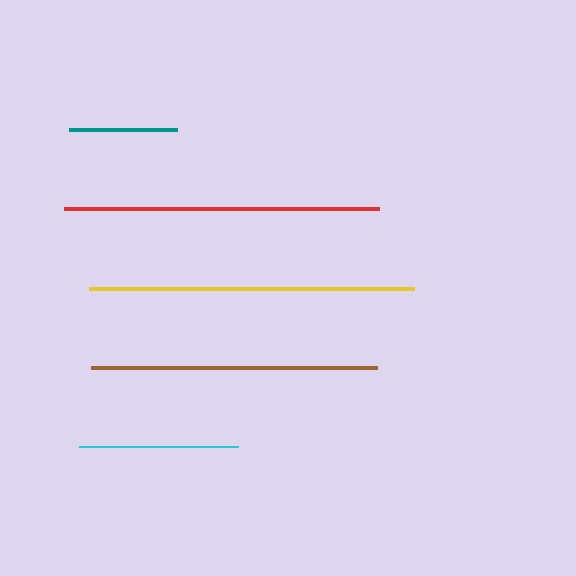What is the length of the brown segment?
The brown segment is approximately 286 pixels long.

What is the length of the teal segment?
The teal segment is approximately 107 pixels long.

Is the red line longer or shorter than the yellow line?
The yellow line is longer than the red line.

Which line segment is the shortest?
The teal line is the shortest at approximately 107 pixels.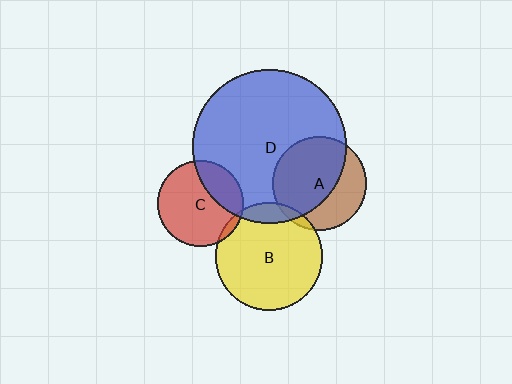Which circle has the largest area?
Circle D (blue).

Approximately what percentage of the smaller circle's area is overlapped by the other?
Approximately 65%.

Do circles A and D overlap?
Yes.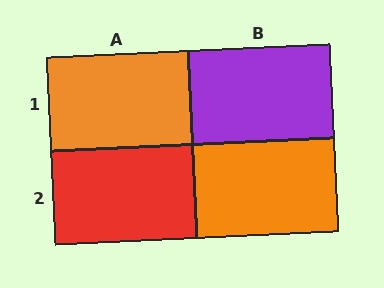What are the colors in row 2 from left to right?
Red, orange.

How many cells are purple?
1 cell is purple.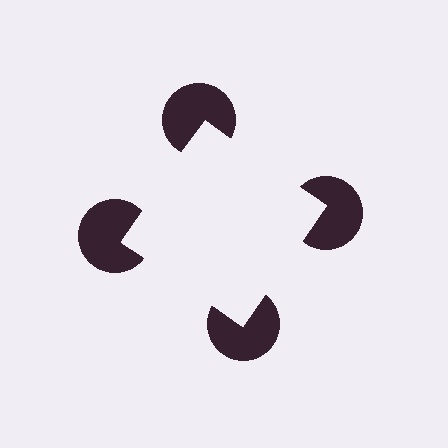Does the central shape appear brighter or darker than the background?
It typically appears slightly brighter than the background, even though no actual brightness change is drawn.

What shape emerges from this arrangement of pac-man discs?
An illusory square — its edges are inferred from the aligned wedge cuts in the pac-man discs, not physically drawn.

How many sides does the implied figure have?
4 sides.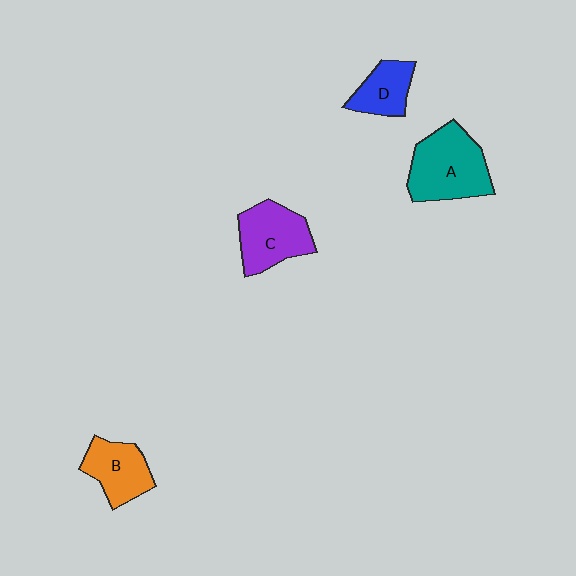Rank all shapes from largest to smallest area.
From largest to smallest: A (teal), C (purple), B (orange), D (blue).